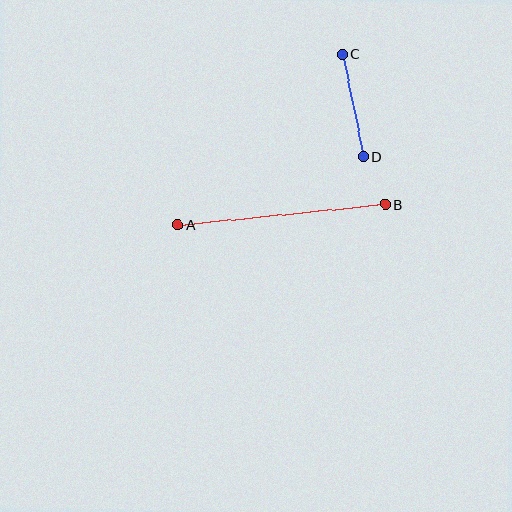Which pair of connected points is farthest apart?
Points A and B are farthest apart.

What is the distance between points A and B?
The distance is approximately 209 pixels.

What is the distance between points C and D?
The distance is approximately 105 pixels.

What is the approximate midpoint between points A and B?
The midpoint is at approximately (282, 215) pixels.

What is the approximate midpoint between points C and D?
The midpoint is at approximately (353, 105) pixels.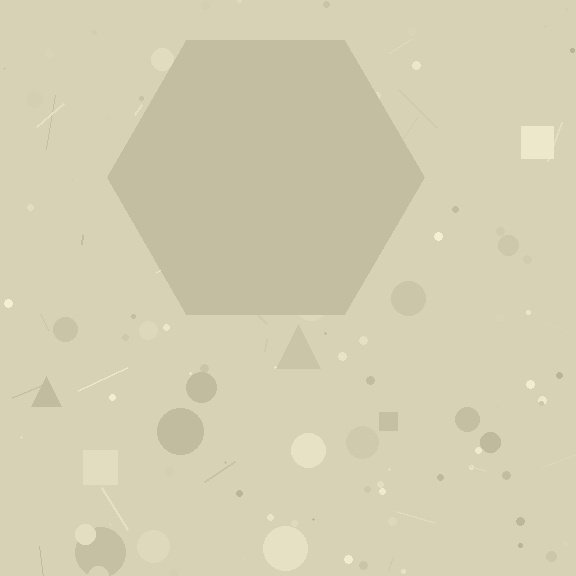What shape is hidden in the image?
A hexagon is hidden in the image.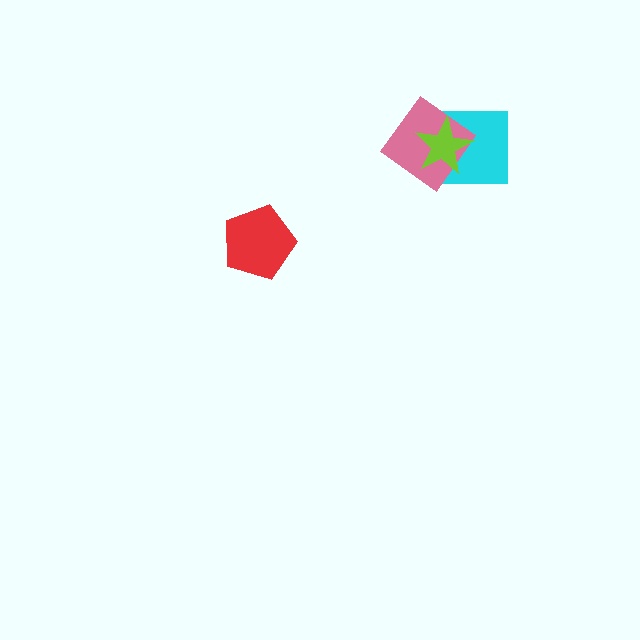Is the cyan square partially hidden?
Yes, it is partially covered by another shape.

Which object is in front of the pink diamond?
The lime star is in front of the pink diamond.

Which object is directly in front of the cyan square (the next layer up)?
The pink diamond is directly in front of the cyan square.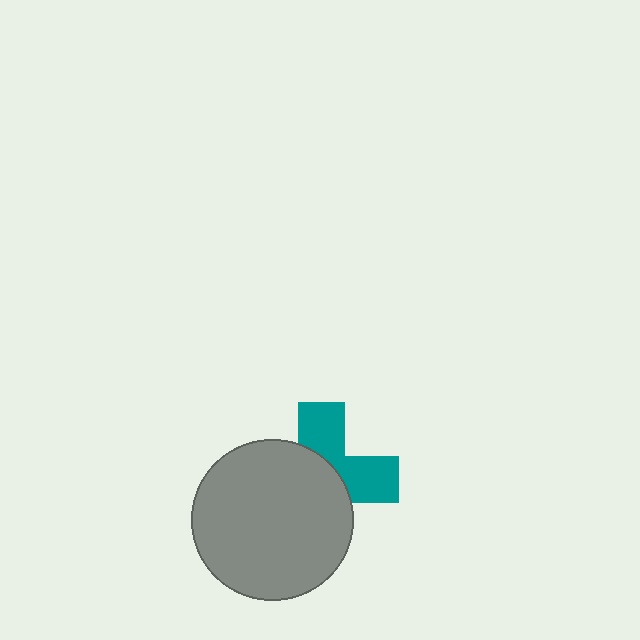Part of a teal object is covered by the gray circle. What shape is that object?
It is a cross.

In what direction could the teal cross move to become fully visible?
The teal cross could move toward the upper-right. That would shift it out from behind the gray circle entirely.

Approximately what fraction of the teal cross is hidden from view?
Roughly 59% of the teal cross is hidden behind the gray circle.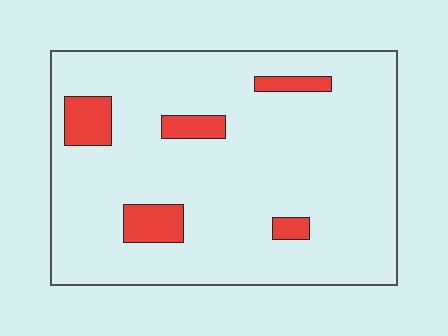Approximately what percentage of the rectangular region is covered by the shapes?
Approximately 10%.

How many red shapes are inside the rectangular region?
5.